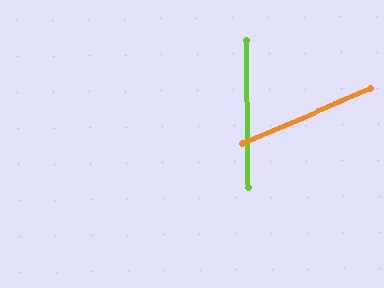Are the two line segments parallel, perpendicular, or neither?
Neither parallel nor perpendicular — they differ by about 67°.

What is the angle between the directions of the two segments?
Approximately 67 degrees.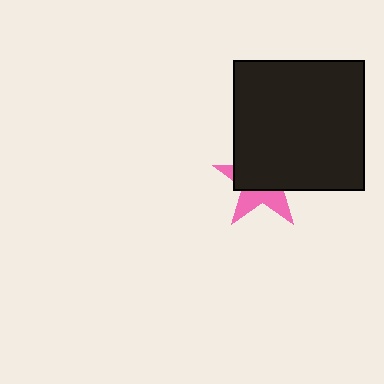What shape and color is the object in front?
The object in front is a black square.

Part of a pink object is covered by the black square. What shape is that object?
It is a star.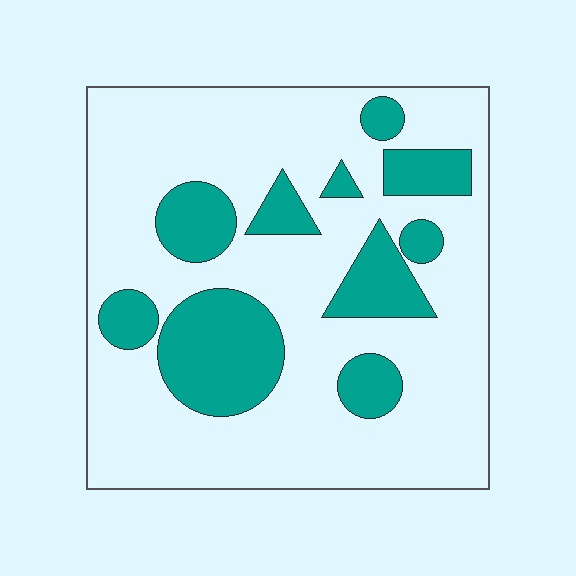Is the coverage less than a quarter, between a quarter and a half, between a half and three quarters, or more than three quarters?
Between a quarter and a half.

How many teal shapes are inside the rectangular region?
10.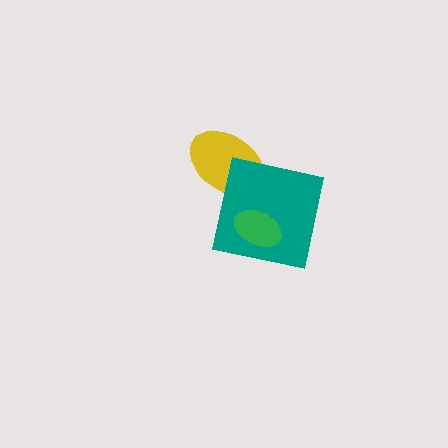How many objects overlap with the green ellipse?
1 object overlaps with the green ellipse.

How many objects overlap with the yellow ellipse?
1 object overlaps with the yellow ellipse.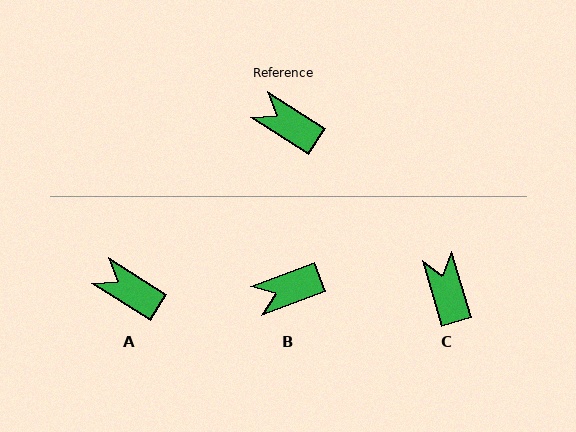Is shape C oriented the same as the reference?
No, it is off by about 41 degrees.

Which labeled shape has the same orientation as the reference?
A.